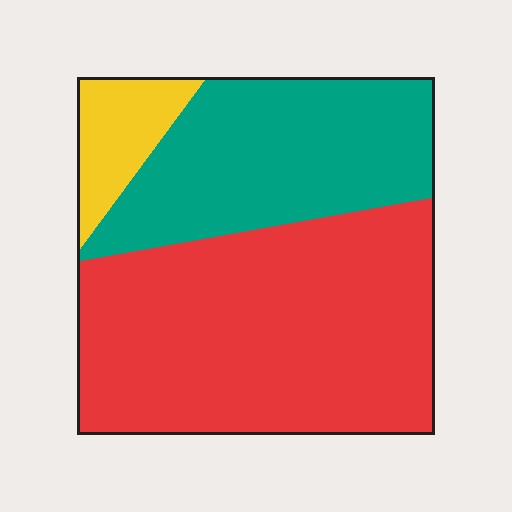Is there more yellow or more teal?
Teal.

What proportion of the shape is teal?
Teal covers around 35% of the shape.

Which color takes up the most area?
Red, at roughly 55%.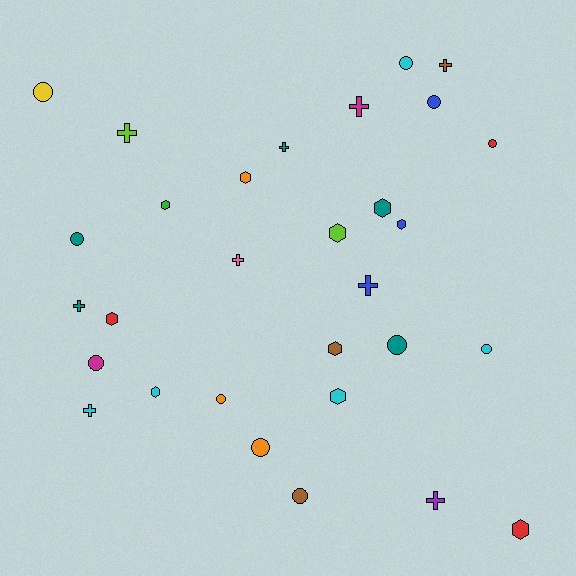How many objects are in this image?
There are 30 objects.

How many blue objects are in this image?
There are 3 blue objects.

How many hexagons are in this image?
There are 10 hexagons.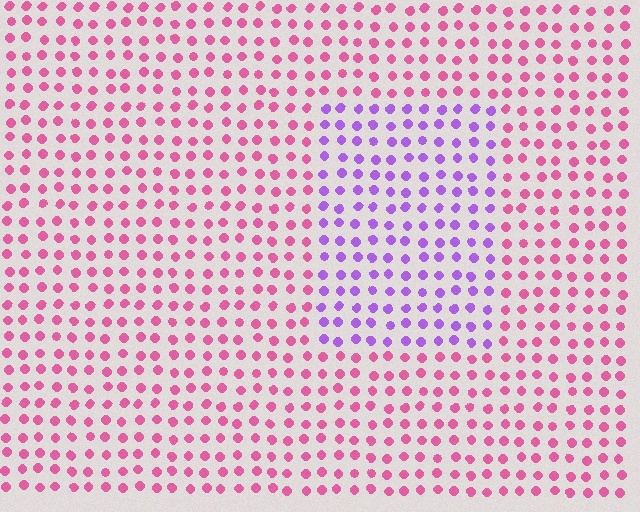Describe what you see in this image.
The image is filled with small pink elements in a uniform arrangement. A rectangle-shaped region is visible where the elements are tinted to a slightly different hue, forming a subtle color boundary.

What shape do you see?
I see a rectangle.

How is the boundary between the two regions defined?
The boundary is defined purely by a slight shift in hue (about 53 degrees). Spacing, size, and orientation are identical on both sides.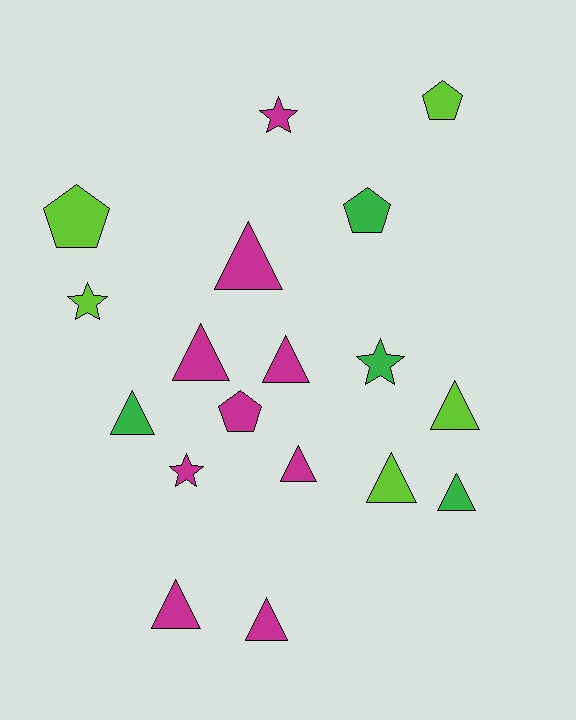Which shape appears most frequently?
Triangle, with 10 objects.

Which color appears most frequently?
Magenta, with 9 objects.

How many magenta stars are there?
There are 2 magenta stars.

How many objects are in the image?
There are 18 objects.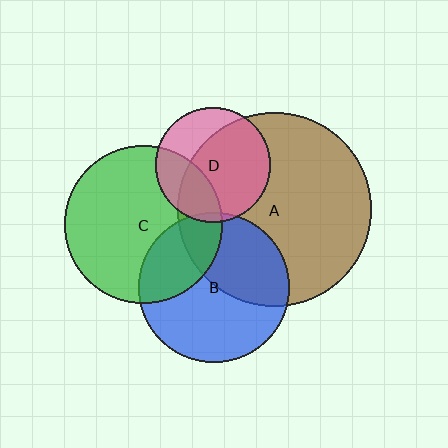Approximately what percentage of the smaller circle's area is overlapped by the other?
Approximately 30%.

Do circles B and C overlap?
Yes.